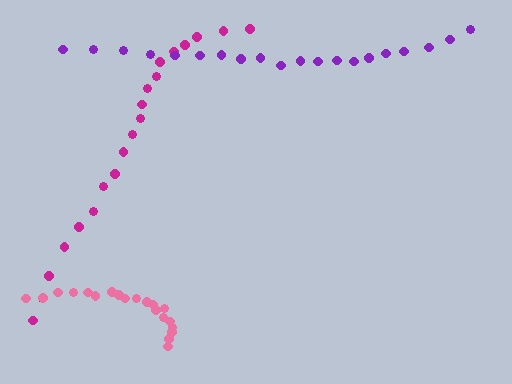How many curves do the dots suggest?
There are 3 distinct paths.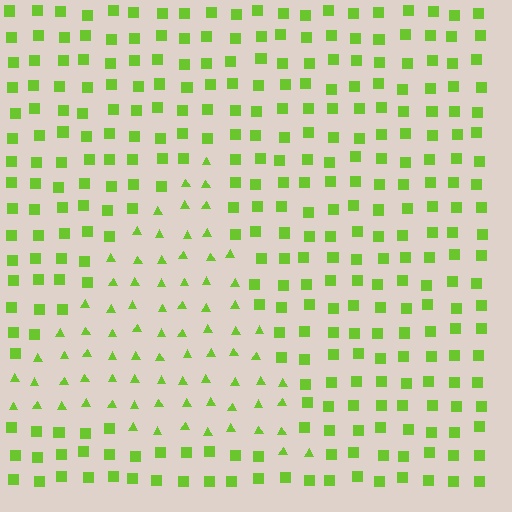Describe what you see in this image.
The image is filled with small lime elements arranged in a uniform grid. A triangle-shaped region contains triangles, while the surrounding area contains squares. The boundary is defined purely by the change in element shape.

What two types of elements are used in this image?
The image uses triangles inside the triangle region and squares outside it.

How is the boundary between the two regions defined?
The boundary is defined by a change in element shape: triangles inside vs. squares outside. All elements share the same color and spacing.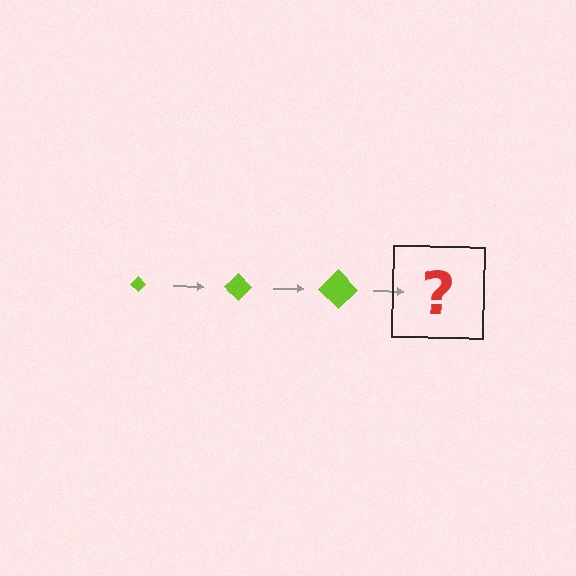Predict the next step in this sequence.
The next step is a lime diamond, larger than the previous one.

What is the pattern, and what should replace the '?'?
The pattern is that the diamond gets progressively larger each step. The '?' should be a lime diamond, larger than the previous one.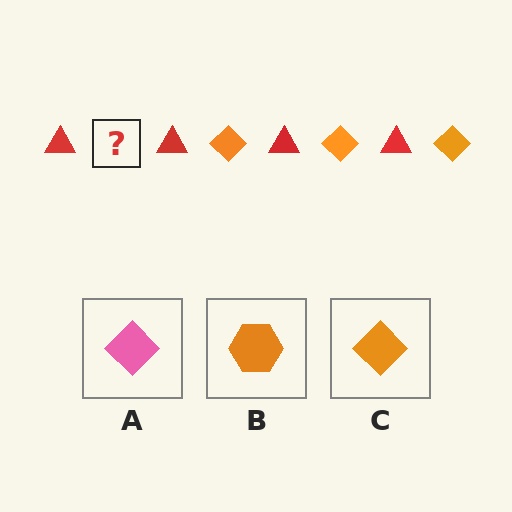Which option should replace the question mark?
Option C.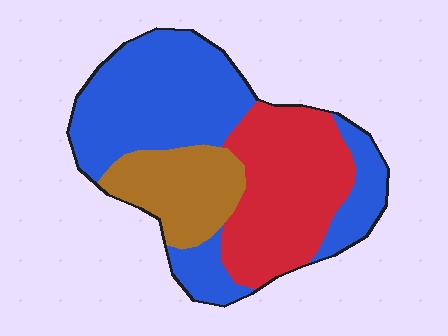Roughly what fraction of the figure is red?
Red covers roughly 35% of the figure.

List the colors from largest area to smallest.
From largest to smallest: blue, red, brown.